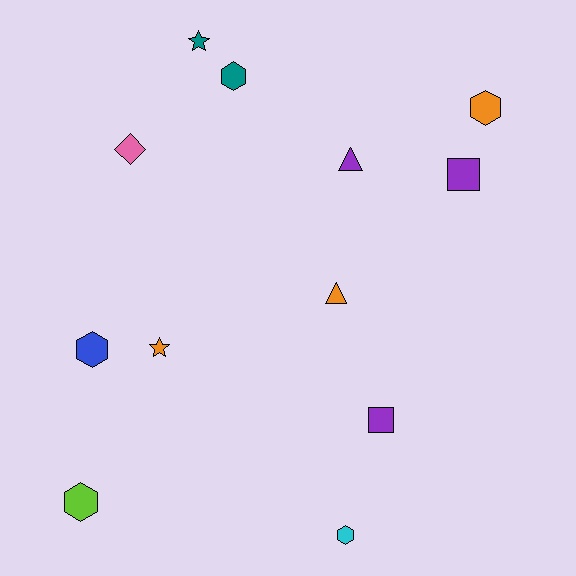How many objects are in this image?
There are 12 objects.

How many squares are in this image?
There are 2 squares.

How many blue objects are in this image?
There is 1 blue object.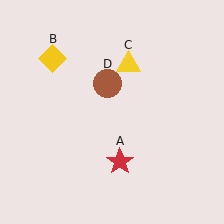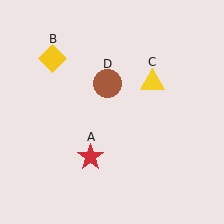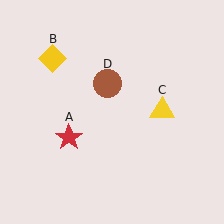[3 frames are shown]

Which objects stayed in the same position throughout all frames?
Yellow diamond (object B) and brown circle (object D) remained stationary.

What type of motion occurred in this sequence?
The red star (object A), yellow triangle (object C) rotated clockwise around the center of the scene.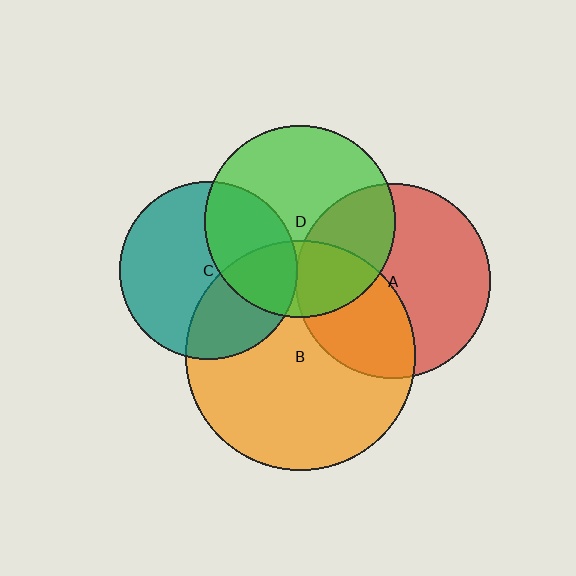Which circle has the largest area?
Circle B (orange).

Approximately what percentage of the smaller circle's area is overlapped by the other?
Approximately 40%.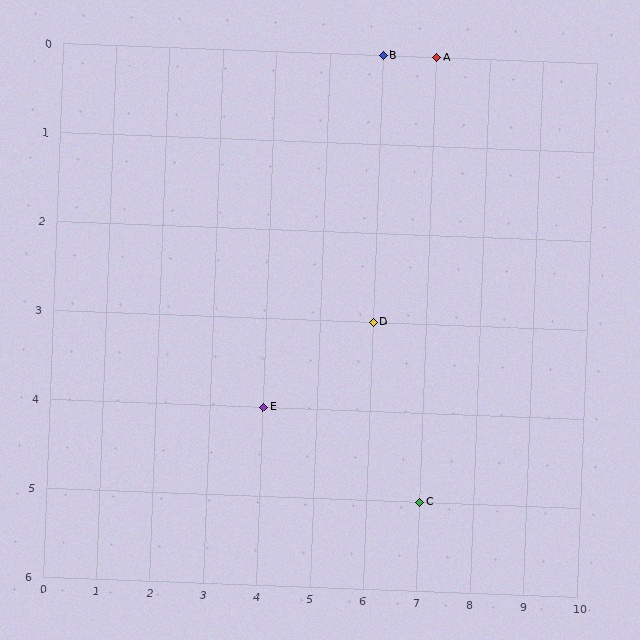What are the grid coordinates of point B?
Point B is at grid coordinates (6, 0).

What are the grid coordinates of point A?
Point A is at grid coordinates (7, 0).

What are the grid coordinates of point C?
Point C is at grid coordinates (7, 5).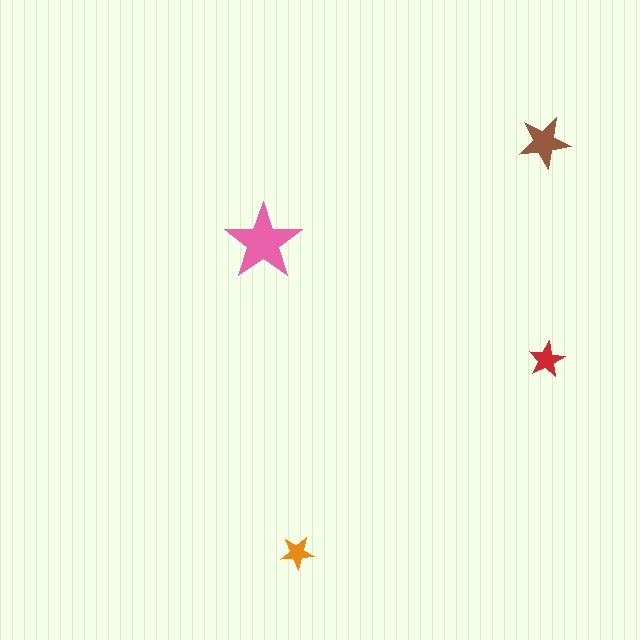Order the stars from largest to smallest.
the pink one, the brown one, the red one, the orange one.